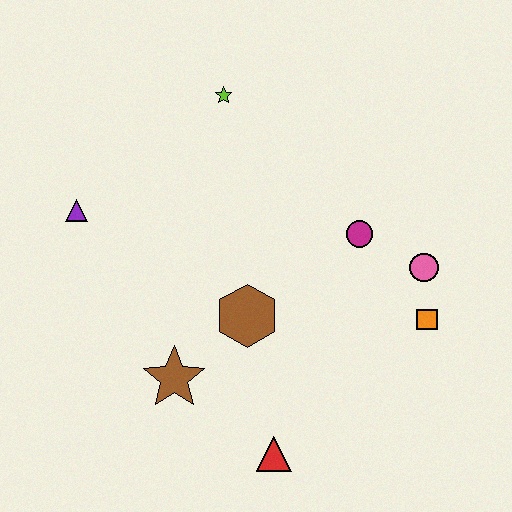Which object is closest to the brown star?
The brown hexagon is closest to the brown star.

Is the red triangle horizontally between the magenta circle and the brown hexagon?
Yes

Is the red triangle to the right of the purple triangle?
Yes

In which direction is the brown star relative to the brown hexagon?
The brown star is to the left of the brown hexagon.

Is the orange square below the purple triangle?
Yes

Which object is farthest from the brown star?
The lime star is farthest from the brown star.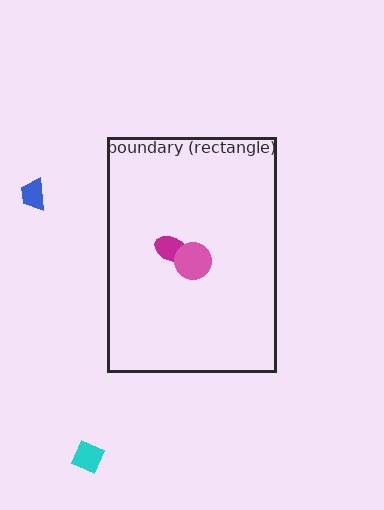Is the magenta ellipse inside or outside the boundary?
Inside.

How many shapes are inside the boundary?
2 inside, 2 outside.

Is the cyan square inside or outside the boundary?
Outside.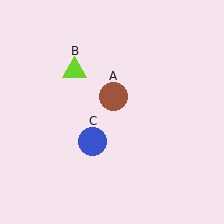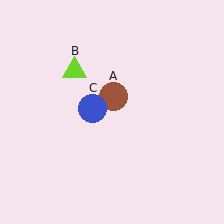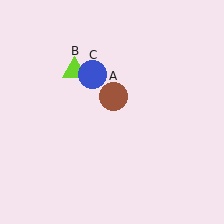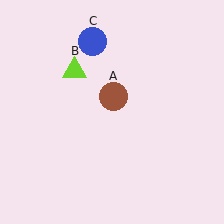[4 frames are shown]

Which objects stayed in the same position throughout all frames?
Brown circle (object A) and lime triangle (object B) remained stationary.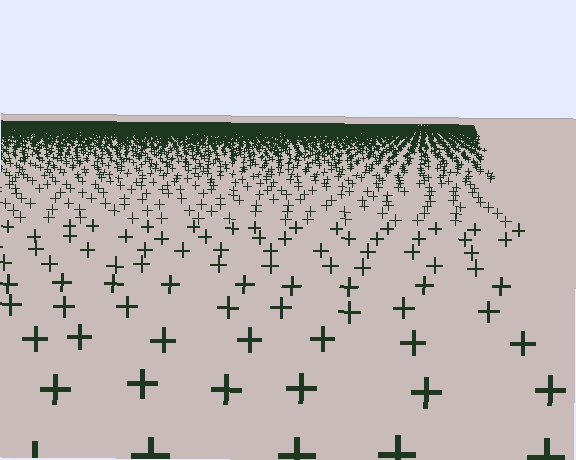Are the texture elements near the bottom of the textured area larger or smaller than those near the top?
Larger. Near the bottom, elements are closer to the viewer and appear at a bigger on-screen size.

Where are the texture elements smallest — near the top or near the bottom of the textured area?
Near the top.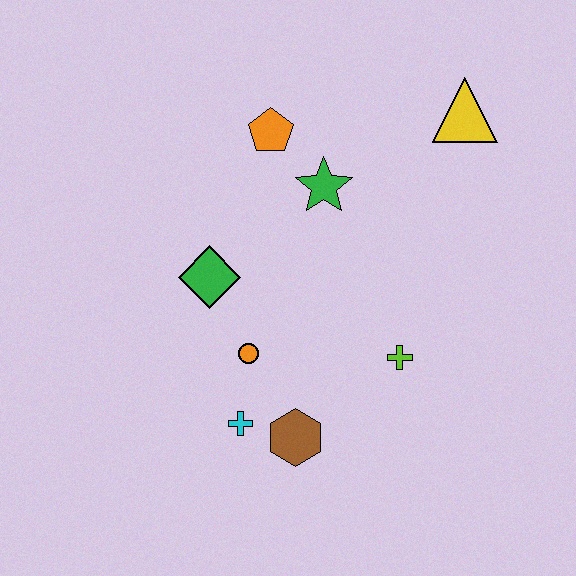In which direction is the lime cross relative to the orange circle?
The lime cross is to the right of the orange circle.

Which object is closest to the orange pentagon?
The green star is closest to the orange pentagon.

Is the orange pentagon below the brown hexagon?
No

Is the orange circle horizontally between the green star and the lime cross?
No